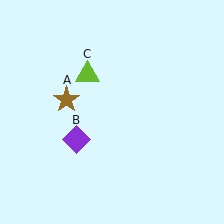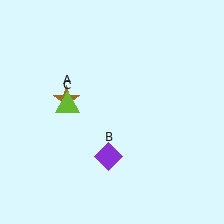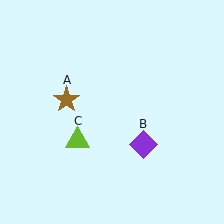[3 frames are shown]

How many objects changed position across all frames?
2 objects changed position: purple diamond (object B), lime triangle (object C).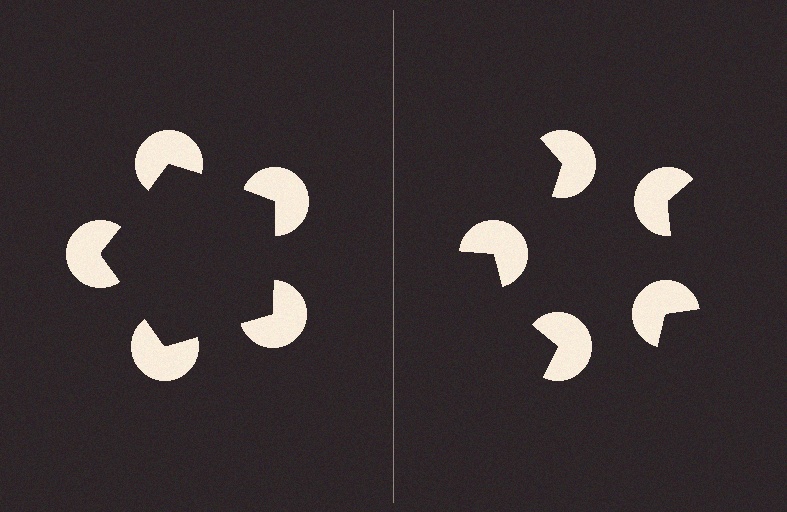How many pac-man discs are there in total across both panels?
10 — 5 on each side.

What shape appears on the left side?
An illusory pentagon.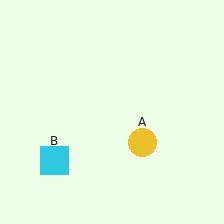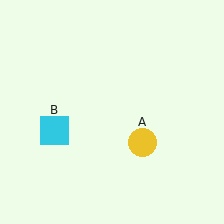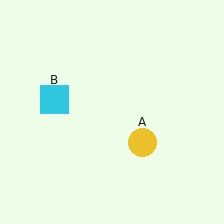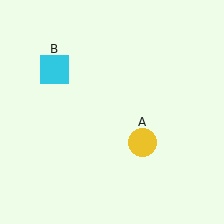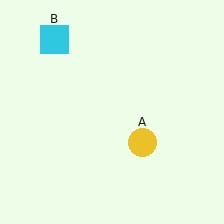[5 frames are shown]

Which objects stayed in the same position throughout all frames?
Yellow circle (object A) remained stationary.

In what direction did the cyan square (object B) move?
The cyan square (object B) moved up.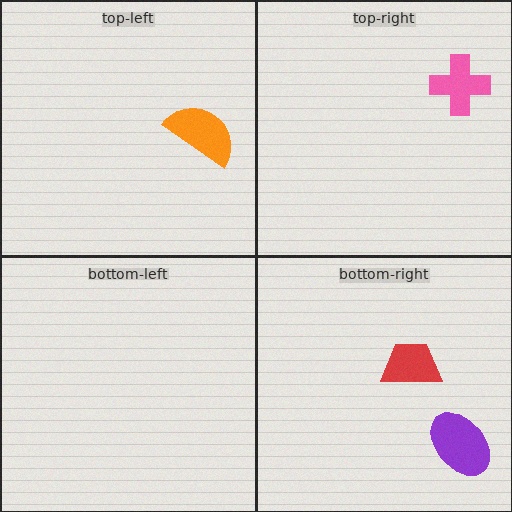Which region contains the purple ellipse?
The bottom-right region.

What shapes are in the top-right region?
The pink cross.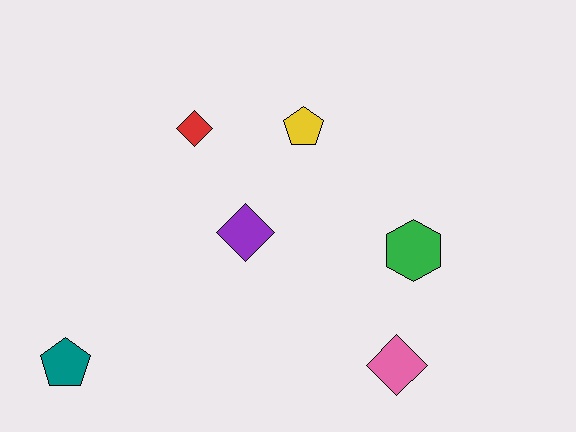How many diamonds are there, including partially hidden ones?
There are 3 diamonds.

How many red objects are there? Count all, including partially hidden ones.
There is 1 red object.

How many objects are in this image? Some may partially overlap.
There are 6 objects.